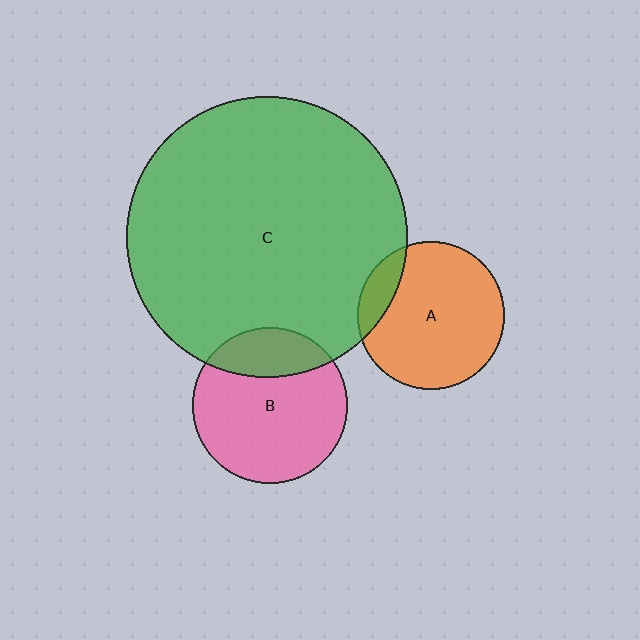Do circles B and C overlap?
Yes.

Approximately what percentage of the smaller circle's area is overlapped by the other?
Approximately 25%.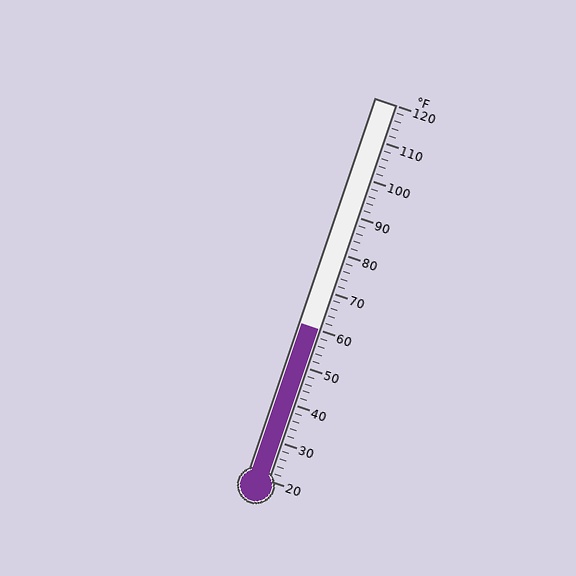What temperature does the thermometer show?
The thermometer shows approximately 60°F.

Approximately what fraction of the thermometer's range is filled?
The thermometer is filled to approximately 40% of its range.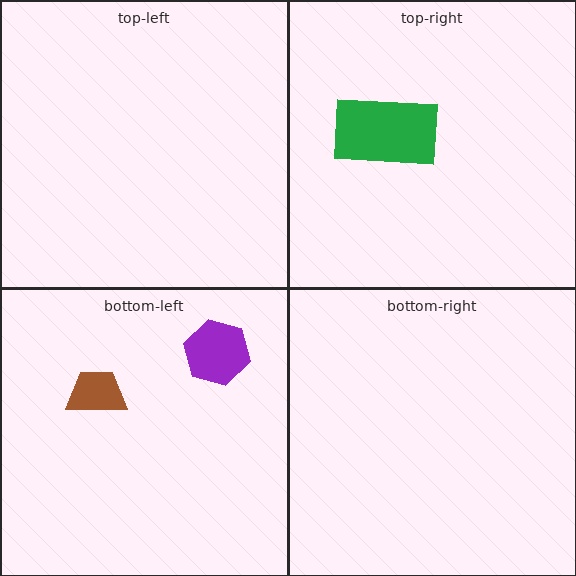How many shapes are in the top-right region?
1.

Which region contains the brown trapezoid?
The bottom-left region.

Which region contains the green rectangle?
The top-right region.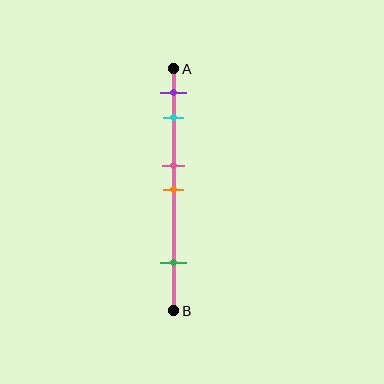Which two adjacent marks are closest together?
The pink and orange marks are the closest adjacent pair.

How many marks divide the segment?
There are 5 marks dividing the segment.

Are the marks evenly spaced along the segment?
No, the marks are not evenly spaced.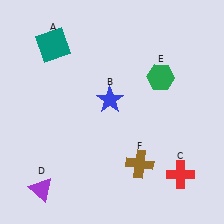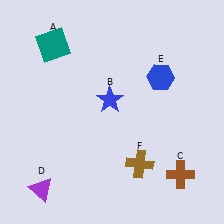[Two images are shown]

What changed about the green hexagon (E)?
In Image 1, E is green. In Image 2, it changed to blue.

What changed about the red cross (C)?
In Image 1, C is red. In Image 2, it changed to brown.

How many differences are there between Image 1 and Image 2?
There are 2 differences between the two images.